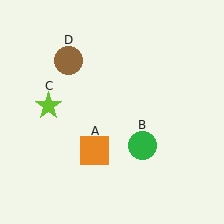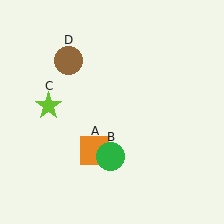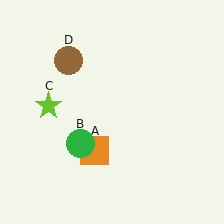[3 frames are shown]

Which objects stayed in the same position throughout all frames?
Orange square (object A) and lime star (object C) and brown circle (object D) remained stationary.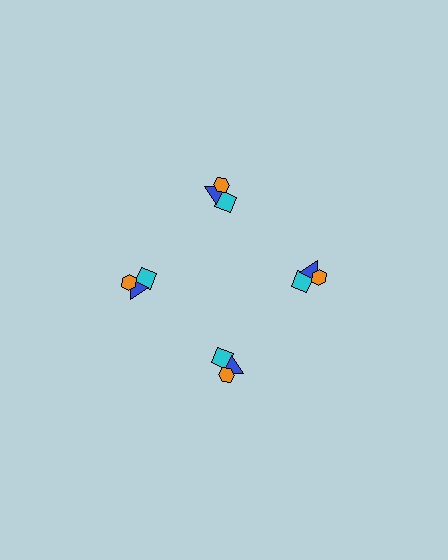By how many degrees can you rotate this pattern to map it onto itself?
The pattern maps onto itself every 90 degrees of rotation.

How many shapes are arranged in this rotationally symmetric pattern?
There are 12 shapes, arranged in 4 groups of 3.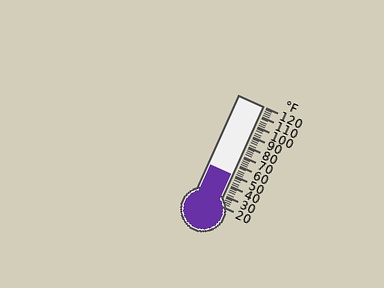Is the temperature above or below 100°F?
The temperature is below 100°F.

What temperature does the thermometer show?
The thermometer shows approximately 50°F.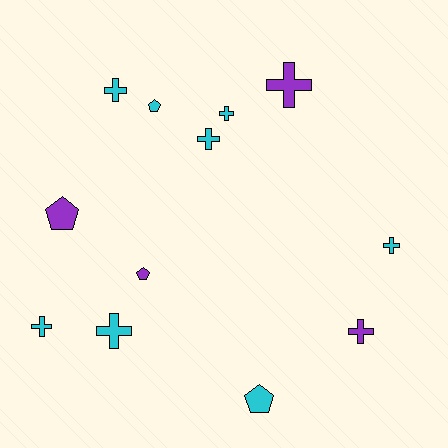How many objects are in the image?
There are 12 objects.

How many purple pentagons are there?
There are 2 purple pentagons.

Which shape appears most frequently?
Cross, with 8 objects.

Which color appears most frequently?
Cyan, with 8 objects.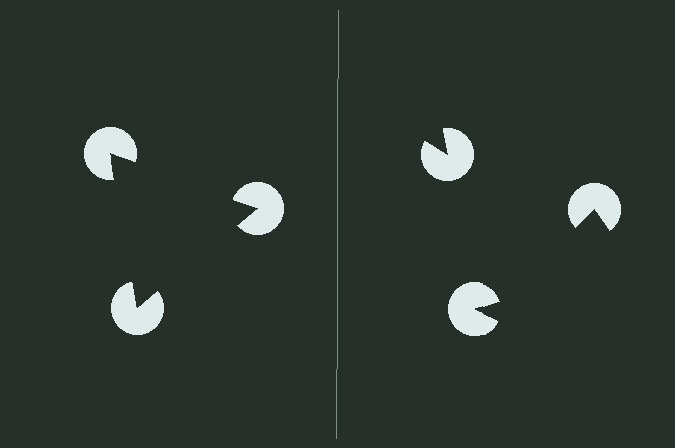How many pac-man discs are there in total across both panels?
6 — 3 on each side.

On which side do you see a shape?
An illusory triangle appears on the left side. On the right side the wedge cuts are rotated, so no coherent shape forms.